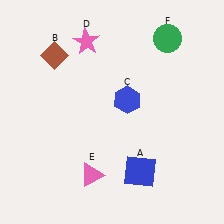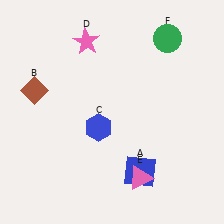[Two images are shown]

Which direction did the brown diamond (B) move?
The brown diamond (B) moved down.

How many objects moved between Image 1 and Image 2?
3 objects moved between the two images.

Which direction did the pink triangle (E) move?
The pink triangle (E) moved right.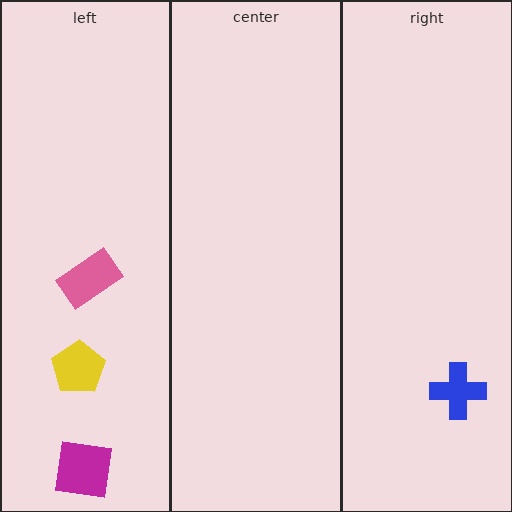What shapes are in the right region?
The blue cross.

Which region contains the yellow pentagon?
The left region.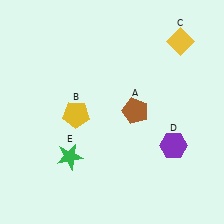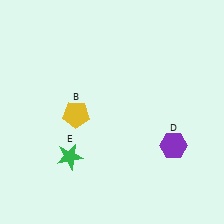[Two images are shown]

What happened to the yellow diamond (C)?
The yellow diamond (C) was removed in Image 2. It was in the top-right area of Image 1.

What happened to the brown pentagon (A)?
The brown pentagon (A) was removed in Image 2. It was in the top-right area of Image 1.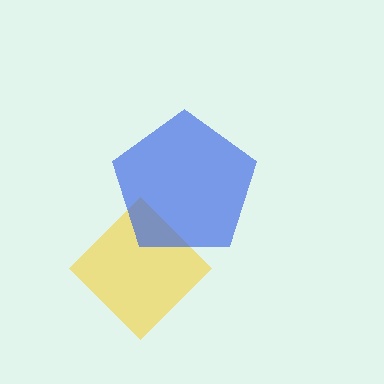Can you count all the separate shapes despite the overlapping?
Yes, there are 2 separate shapes.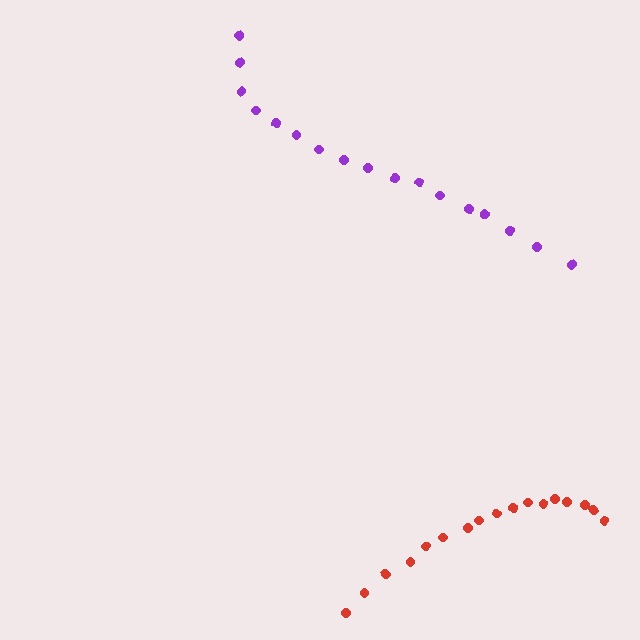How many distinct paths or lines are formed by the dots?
There are 2 distinct paths.